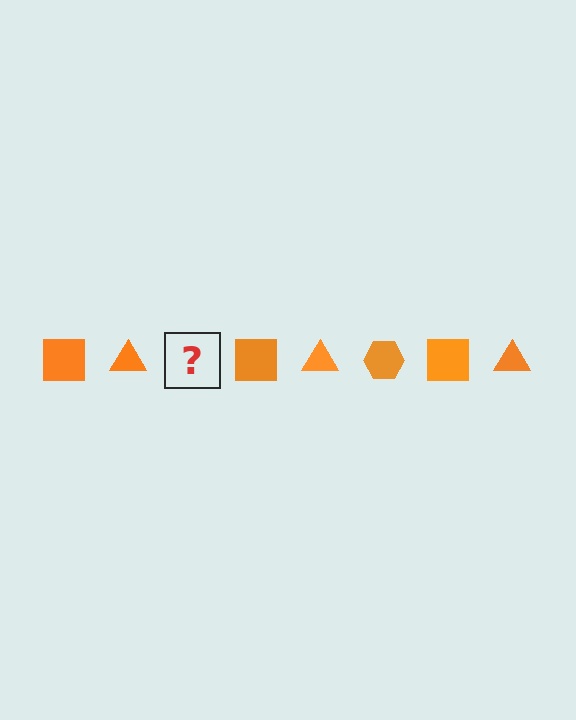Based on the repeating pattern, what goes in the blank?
The blank should be an orange hexagon.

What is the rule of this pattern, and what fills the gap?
The rule is that the pattern cycles through square, triangle, hexagon shapes in orange. The gap should be filled with an orange hexagon.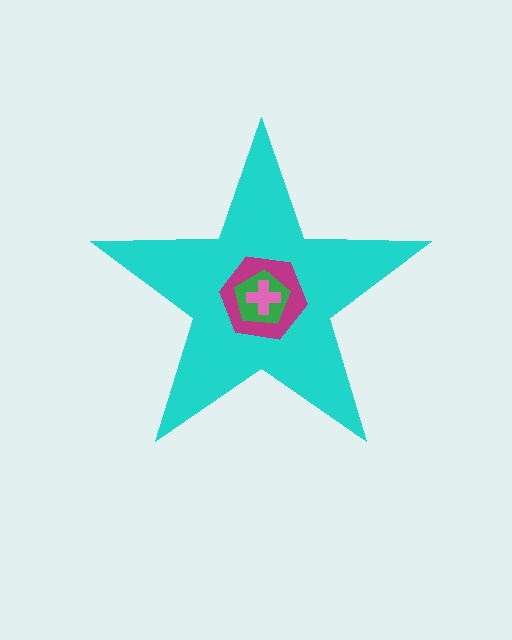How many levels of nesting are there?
4.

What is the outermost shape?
The cyan star.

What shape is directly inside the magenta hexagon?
The green pentagon.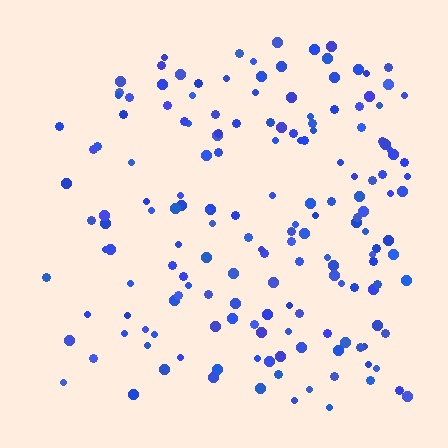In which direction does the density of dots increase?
From left to right, with the right side densest.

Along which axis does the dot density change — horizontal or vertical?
Horizontal.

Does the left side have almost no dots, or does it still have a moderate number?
Still a moderate number, just noticeably fewer than the right.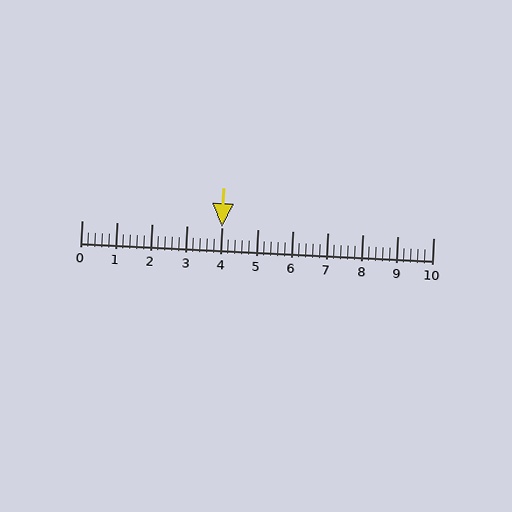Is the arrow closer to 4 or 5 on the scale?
The arrow is closer to 4.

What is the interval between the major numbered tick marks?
The major tick marks are spaced 1 units apart.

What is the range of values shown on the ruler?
The ruler shows values from 0 to 10.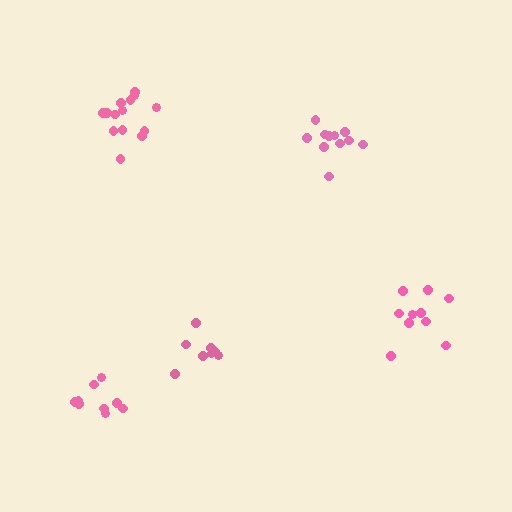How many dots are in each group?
Group 1: 10 dots, Group 2: 8 dots, Group 3: 9 dots, Group 4: 12 dots, Group 5: 14 dots (53 total).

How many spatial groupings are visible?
There are 5 spatial groupings.